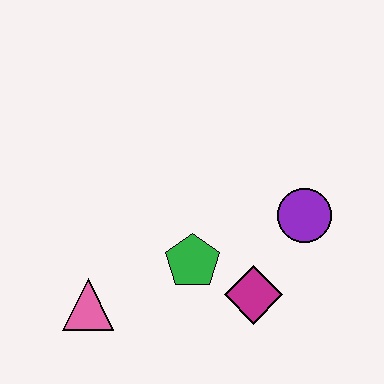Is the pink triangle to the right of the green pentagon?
No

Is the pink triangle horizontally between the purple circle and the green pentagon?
No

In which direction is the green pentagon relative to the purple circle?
The green pentagon is to the left of the purple circle.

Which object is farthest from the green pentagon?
The purple circle is farthest from the green pentagon.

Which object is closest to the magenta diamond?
The green pentagon is closest to the magenta diamond.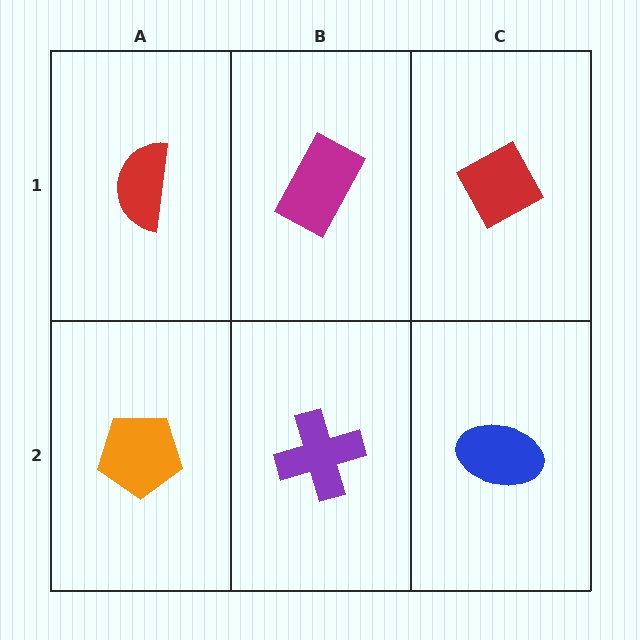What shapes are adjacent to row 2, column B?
A magenta rectangle (row 1, column B), an orange pentagon (row 2, column A), a blue ellipse (row 2, column C).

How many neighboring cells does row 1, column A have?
2.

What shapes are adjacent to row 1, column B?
A purple cross (row 2, column B), a red semicircle (row 1, column A), a red diamond (row 1, column C).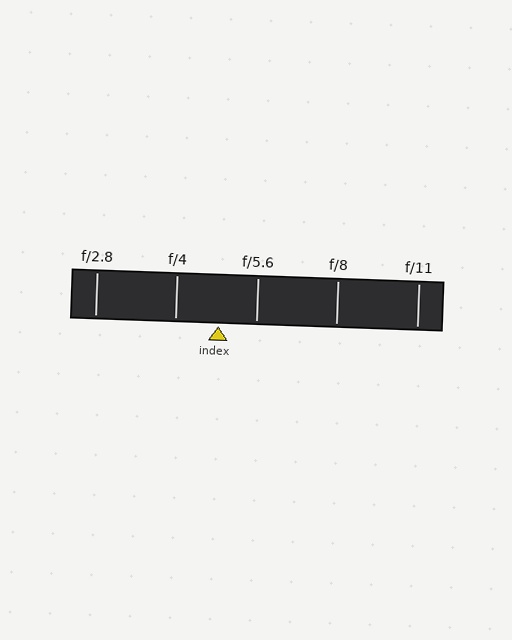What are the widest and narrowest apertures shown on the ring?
The widest aperture shown is f/2.8 and the narrowest is f/11.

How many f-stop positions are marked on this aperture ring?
There are 5 f-stop positions marked.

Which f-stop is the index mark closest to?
The index mark is closest to f/5.6.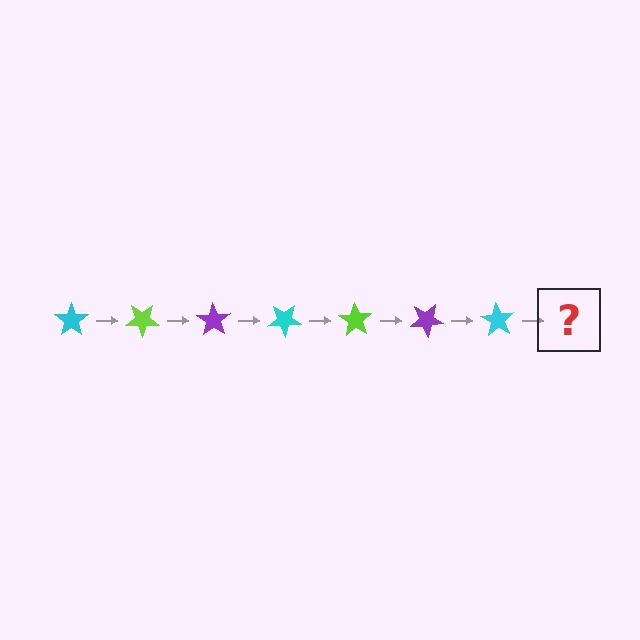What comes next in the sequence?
The next element should be a lime star, rotated 245 degrees from the start.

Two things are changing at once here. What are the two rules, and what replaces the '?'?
The two rules are that it rotates 35 degrees each step and the color cycles through cyan, lime, and purple. The '?' should be a lime star, rotated 245 degrees from the start.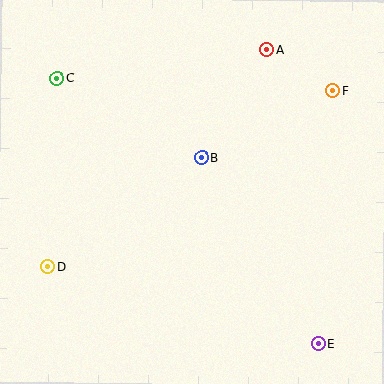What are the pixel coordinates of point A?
Point A is at (267, 50).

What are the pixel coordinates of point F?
Point F is at (333, 91).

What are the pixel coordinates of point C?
Point C is at (57, 78).